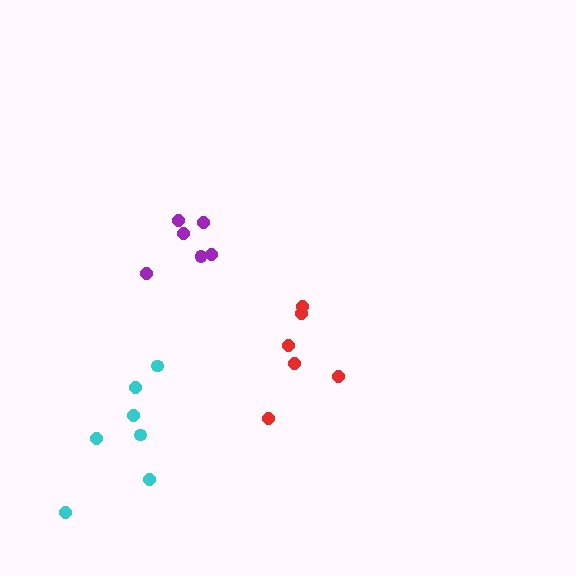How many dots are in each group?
Group 1: 7 dots, Group 2: 6 dots, Group 3: 6 dots (19 total).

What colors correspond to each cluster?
The clusters are colored: cyan, purple, red.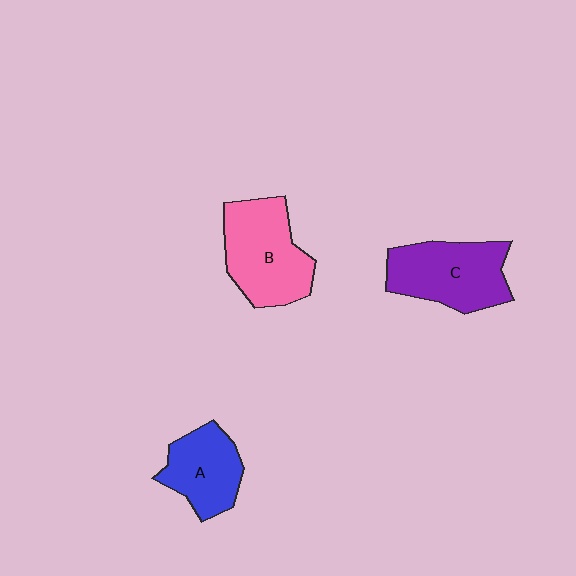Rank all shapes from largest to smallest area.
From largest to smallest: B (pink), C (purple), A (blue).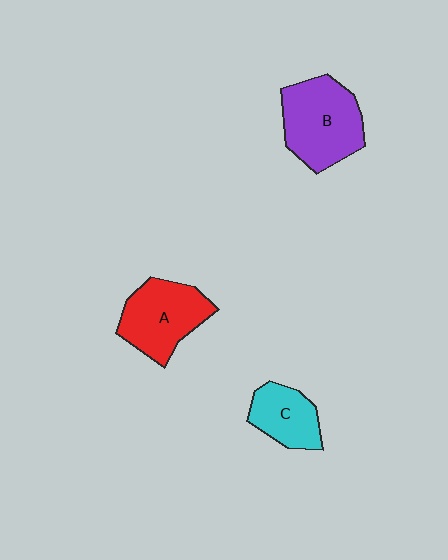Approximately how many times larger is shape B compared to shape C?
Approximately 1.7 times.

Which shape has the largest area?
Shape B (purple).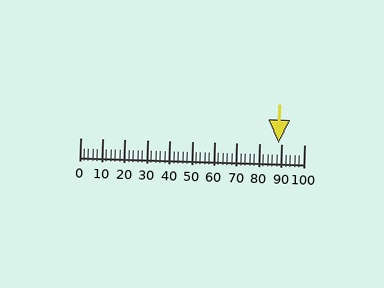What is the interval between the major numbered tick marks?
The major tick marks are spaced 10 units apart.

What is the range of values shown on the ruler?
The ruler shows values from 0 to 100.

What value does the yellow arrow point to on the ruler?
The yellow arrow points to approximately 88.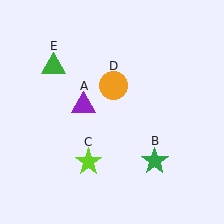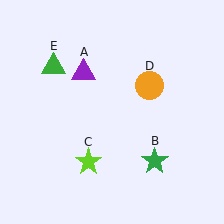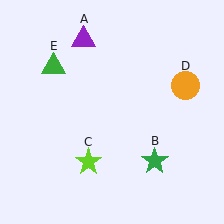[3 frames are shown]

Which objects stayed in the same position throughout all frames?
Green star (object B) and lime star (object C) and green triangle (object E) remained stationary.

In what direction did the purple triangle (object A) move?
The purple triangle (object A) moved up.